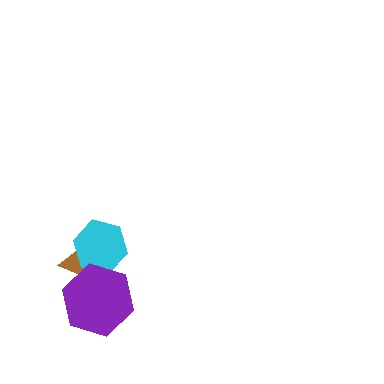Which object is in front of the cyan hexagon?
The purple hexagon is in front of the cyan hexagon.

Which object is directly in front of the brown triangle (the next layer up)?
The cyan hexagon is directly in front of the brown triangle.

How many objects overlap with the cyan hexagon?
2 objects overlap with the cyan hexagon.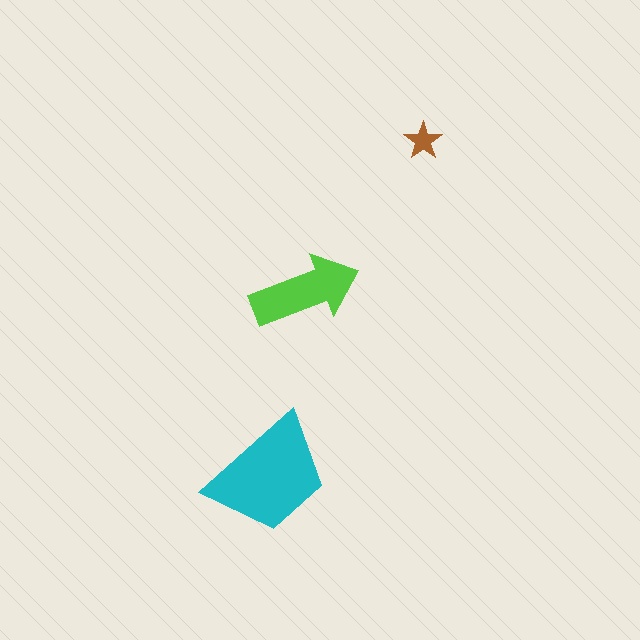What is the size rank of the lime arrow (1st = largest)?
2nd.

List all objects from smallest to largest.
The brown star, the lime arrow, the cyan trapezoid.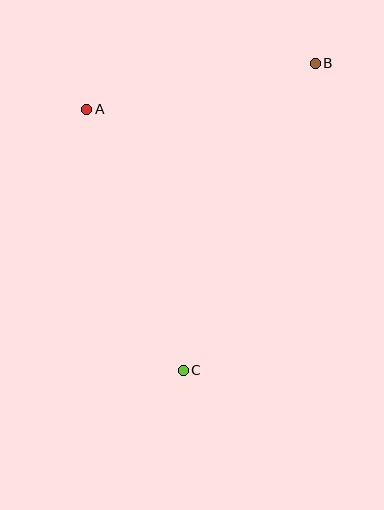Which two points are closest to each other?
Points A and B are closest to each other.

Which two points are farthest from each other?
Points B and C are farthest from each other.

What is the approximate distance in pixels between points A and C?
The distance between A and C is approximately 278 pixels.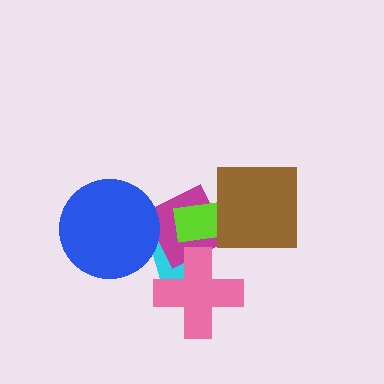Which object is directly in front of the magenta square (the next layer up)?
The lime rectangle is directly in front of the magenta square.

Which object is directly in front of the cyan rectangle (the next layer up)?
The magenta square is directly in front of the cyan rectangle.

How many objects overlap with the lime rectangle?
3 objects overlap with the lime rectangle.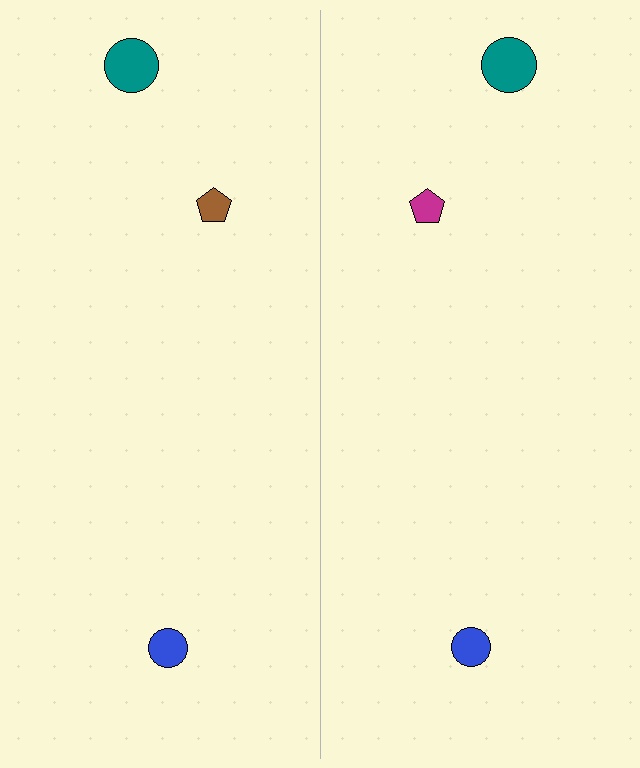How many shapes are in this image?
There are 6 shapes in this image.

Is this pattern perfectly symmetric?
No, the pattern is not perfectly symmetric. The magenta pentagon on the right side breaks the symmetry — its mirror counterpart is brown.